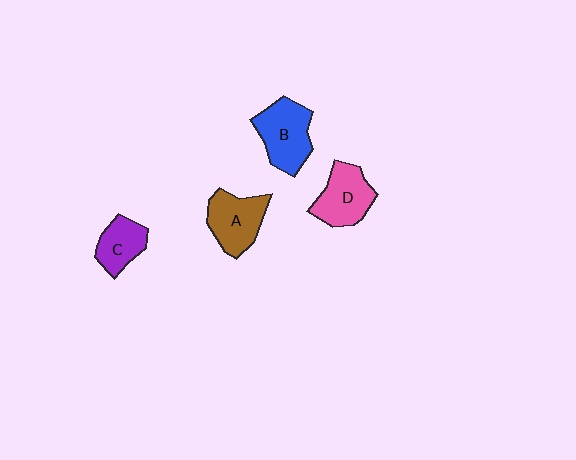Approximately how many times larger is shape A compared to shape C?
Approximately 1.4 times.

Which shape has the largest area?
Shape B (blue).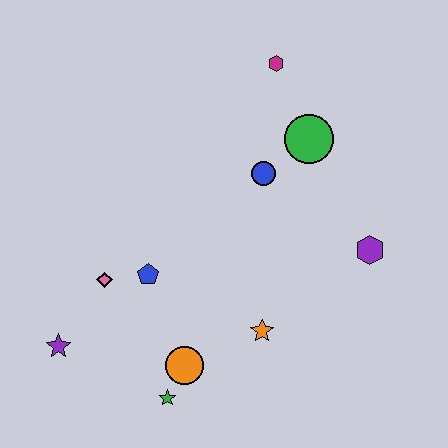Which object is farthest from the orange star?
The magenta hexagon is farthest from the orange star.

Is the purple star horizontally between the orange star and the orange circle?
No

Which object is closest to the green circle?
The blue circle is closest to the green circle.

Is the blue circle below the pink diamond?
No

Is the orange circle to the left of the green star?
No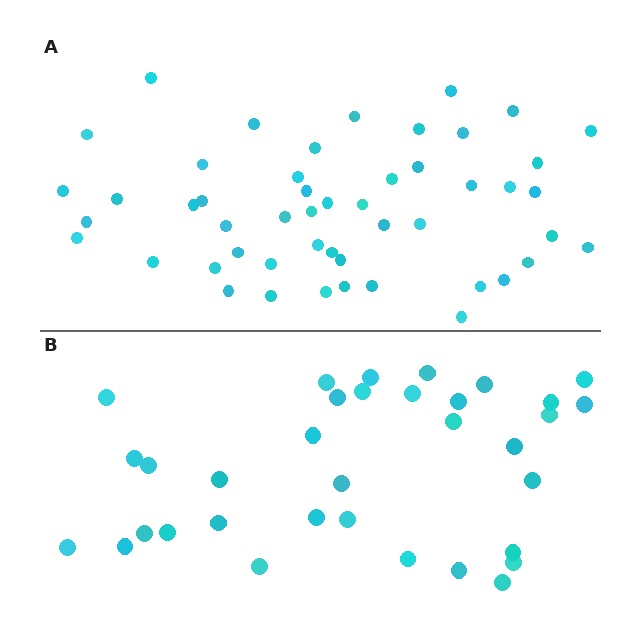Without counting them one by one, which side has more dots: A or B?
Region A (the top region) has more dots.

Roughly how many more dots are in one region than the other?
Region A has approximately 15 more dots than region B.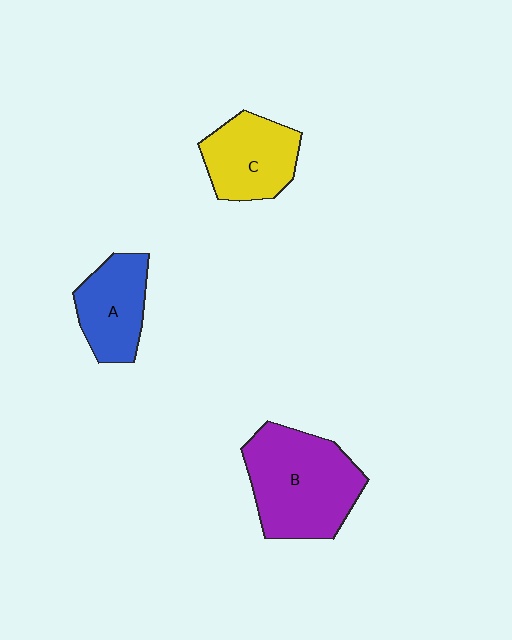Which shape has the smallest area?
Shape A (blue).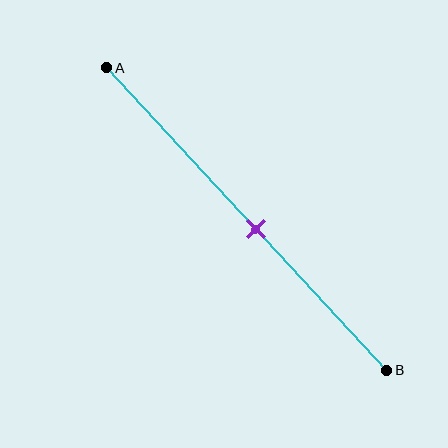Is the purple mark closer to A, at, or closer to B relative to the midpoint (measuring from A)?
The purple mark is closer to point B than the midpoint of segment AB.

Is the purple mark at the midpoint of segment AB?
No, the mark is at about 55% from A, not at the 50% midpoint.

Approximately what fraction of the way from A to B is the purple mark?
The purple mark is approximately 55% of the way from A to B.